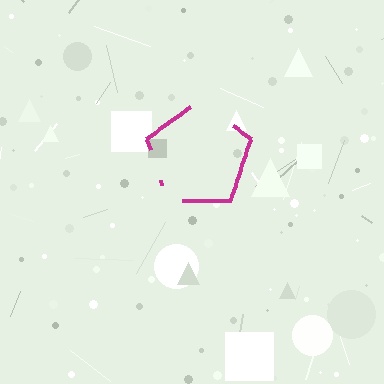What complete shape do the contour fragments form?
The contour fragments form a pentagon.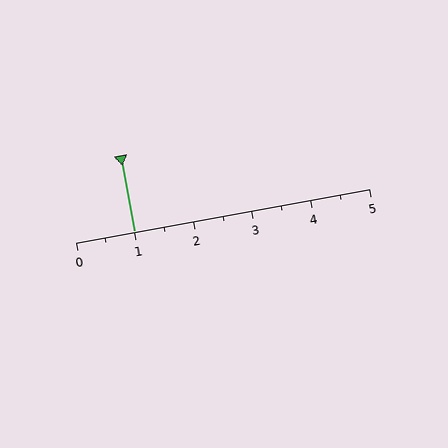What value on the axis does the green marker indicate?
The marker indicates approximately 1.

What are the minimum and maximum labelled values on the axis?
The axis runs from 0 to 5.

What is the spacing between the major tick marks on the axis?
The major ticks are spaced 1 apart.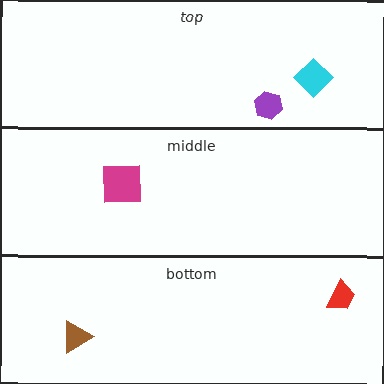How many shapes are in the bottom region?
2.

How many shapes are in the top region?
2.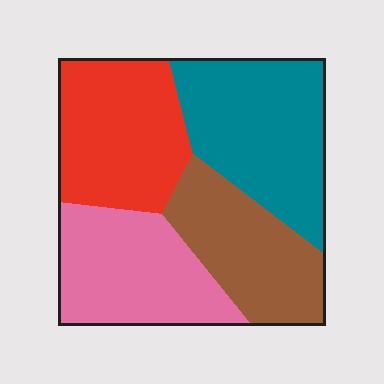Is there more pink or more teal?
Teal.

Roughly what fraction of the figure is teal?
Teal takes up between a sixth and a third of the figure.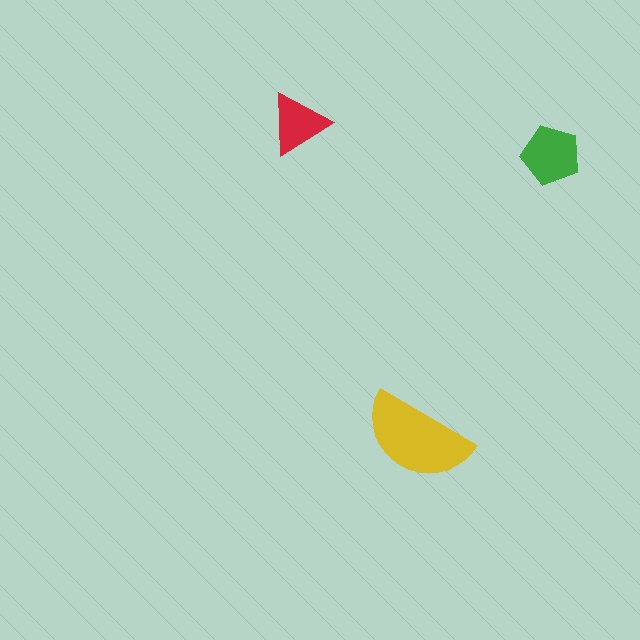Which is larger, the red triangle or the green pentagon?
The green pentagon.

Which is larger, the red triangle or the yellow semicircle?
The yellow semicircle.